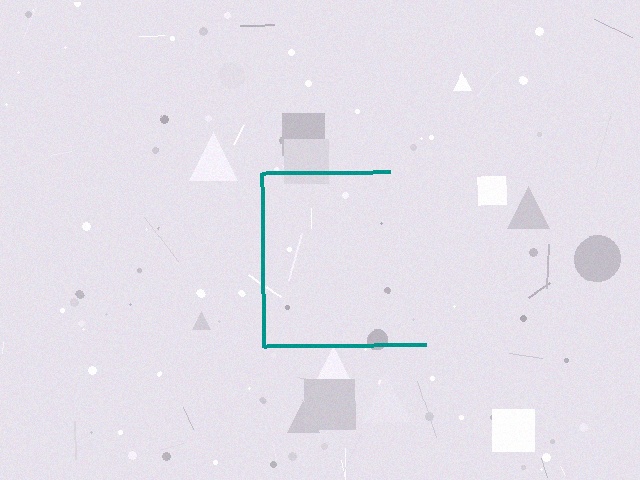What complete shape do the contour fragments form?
The contour fragments form a square.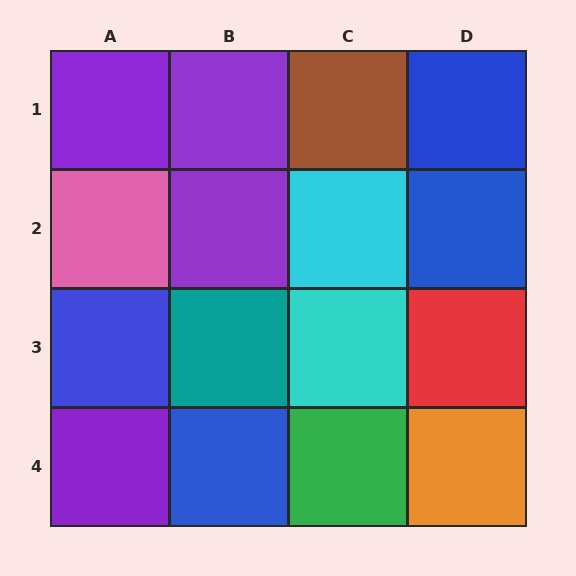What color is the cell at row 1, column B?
Purple.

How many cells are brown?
1 cell is brown.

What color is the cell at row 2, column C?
Cyan.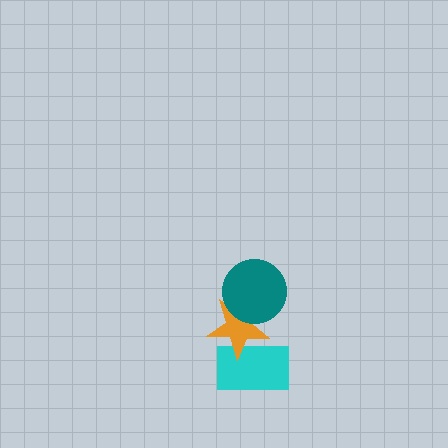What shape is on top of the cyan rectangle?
The orange star is on top of the cyan rectangle.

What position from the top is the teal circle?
The teal circle is 1st from the top.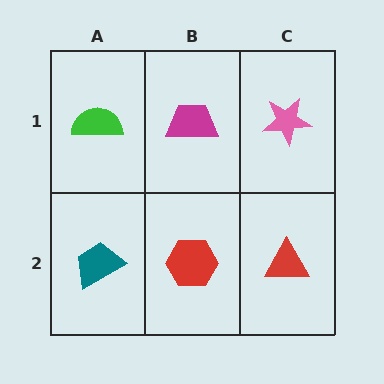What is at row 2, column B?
A red hexagon.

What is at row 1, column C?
A pink star.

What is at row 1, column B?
A magenta trapezoid.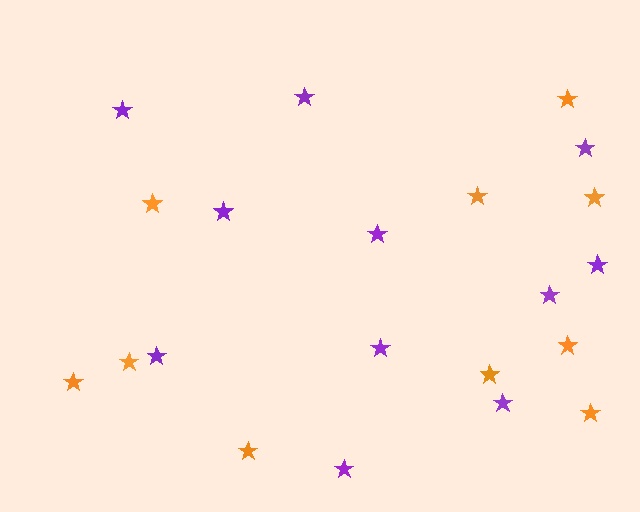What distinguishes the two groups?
There are 2 groups: one group of purple stars (11) and one group of orange stars (10).